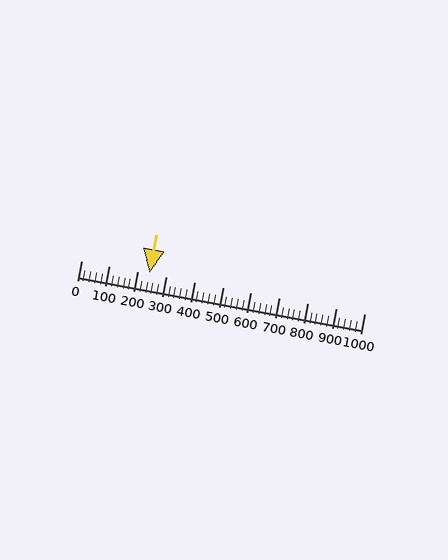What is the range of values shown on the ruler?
The ruler shows values from 0 to 1000.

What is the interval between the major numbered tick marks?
The major tick marks are spaced 100 units apart.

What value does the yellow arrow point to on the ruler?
The yellow arrow points to approximately 240.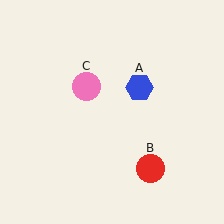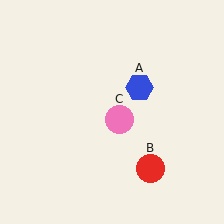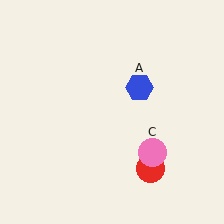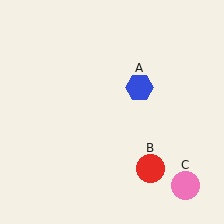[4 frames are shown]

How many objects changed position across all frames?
1 object changed position: pink circle (object C).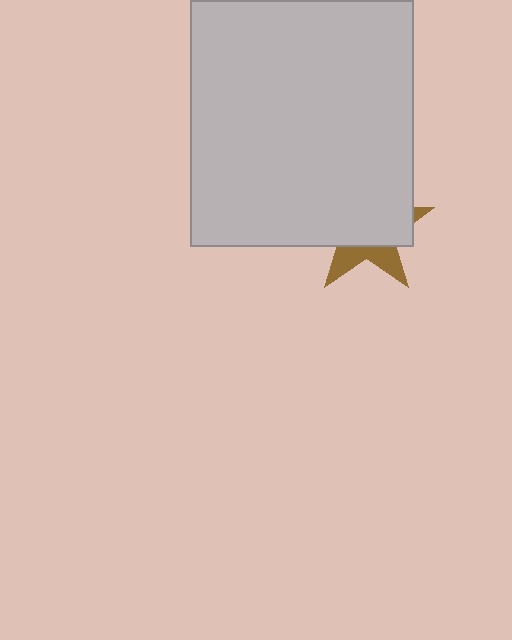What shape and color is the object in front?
The object in front is a light gray rectangle.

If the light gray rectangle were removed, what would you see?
You would see the complete brown star.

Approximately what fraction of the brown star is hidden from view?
Roughly 69% of the brown star is hidden behind the light gray rectangle.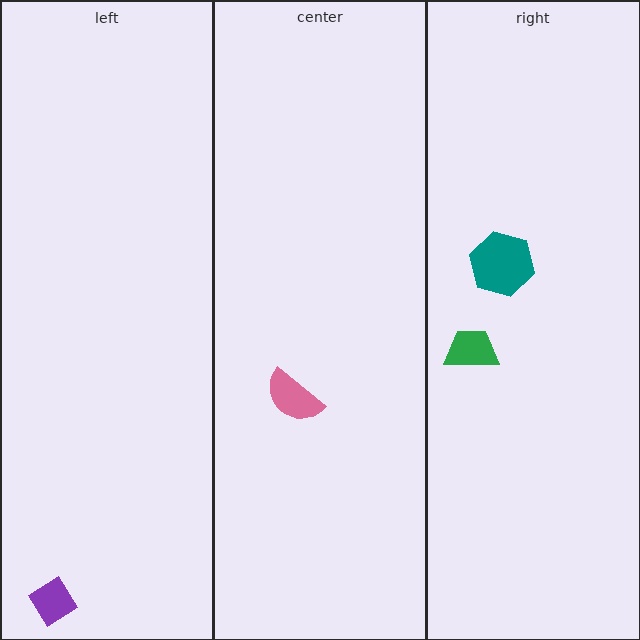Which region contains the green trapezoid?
The right region.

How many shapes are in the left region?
1.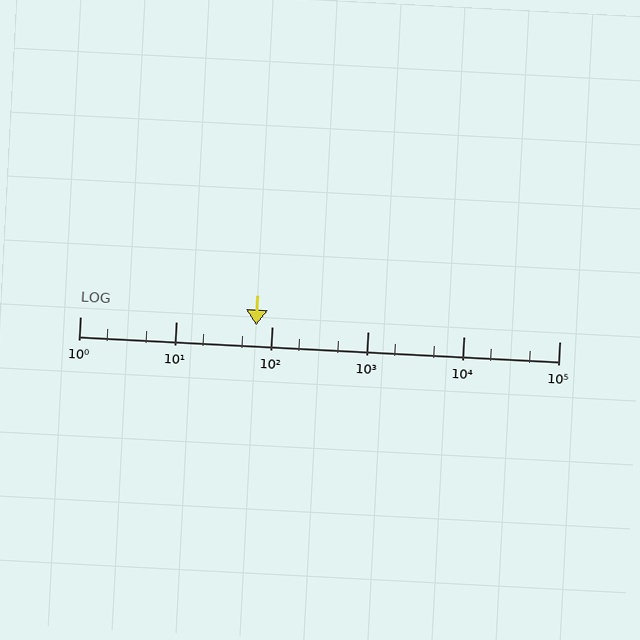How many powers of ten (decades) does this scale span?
The scale spans 5 decades, from 1 to 100000.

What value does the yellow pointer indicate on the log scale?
The pointer indicates approximately 69.